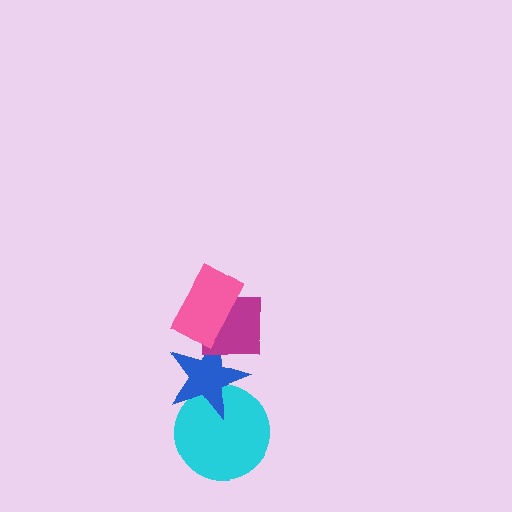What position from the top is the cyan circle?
The cyan circle is 4th from the top.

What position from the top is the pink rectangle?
The pink rectangle is 1st from the top.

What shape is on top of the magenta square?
The pink rectangle is on top of the magenta square.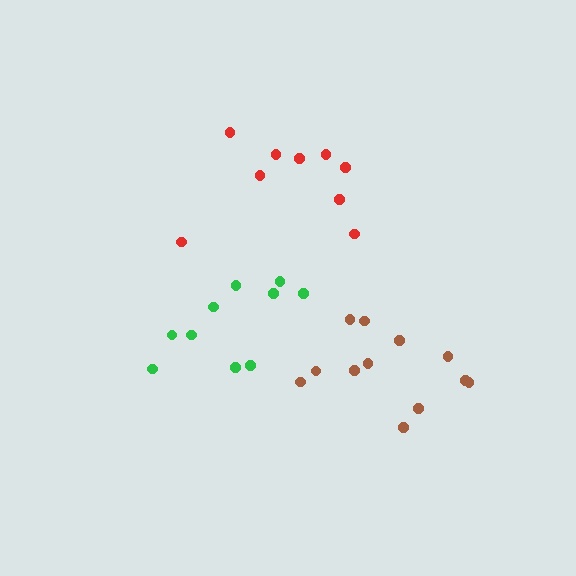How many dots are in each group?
Group 1: 9 dots, Group 2: 10 dots, Group 3: 12 dots (31 total).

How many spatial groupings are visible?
There are 3 spatial groupings.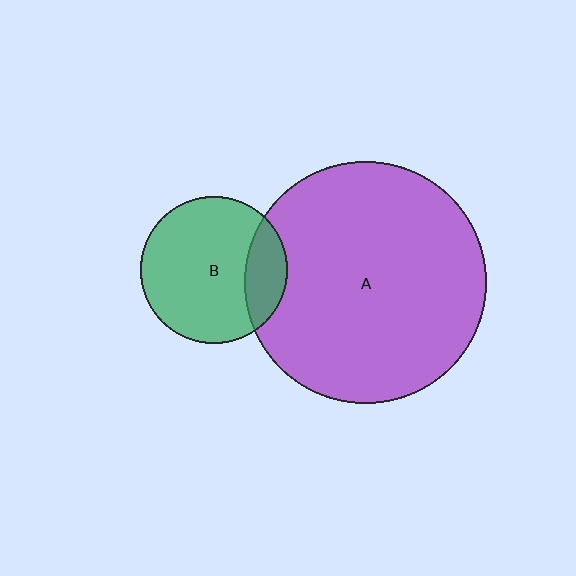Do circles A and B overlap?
Yes.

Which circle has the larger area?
Circle A (purple).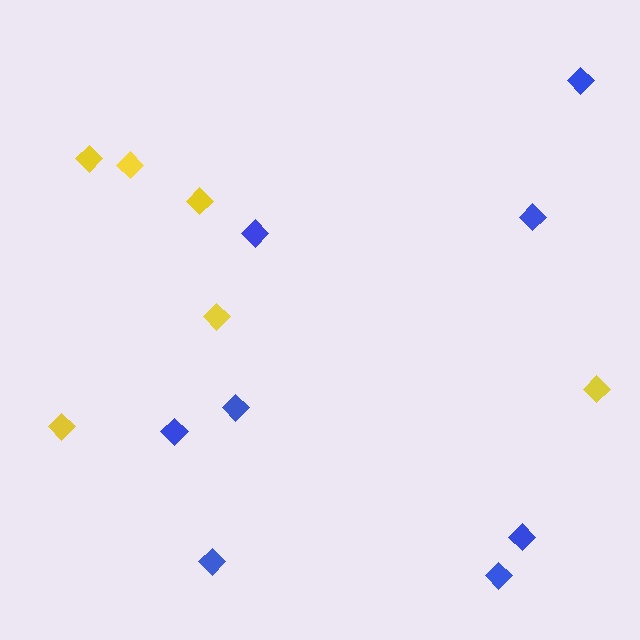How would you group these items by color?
There are 2 groups: one group of blue diamonds (8) and one group of yellow diamonds (6).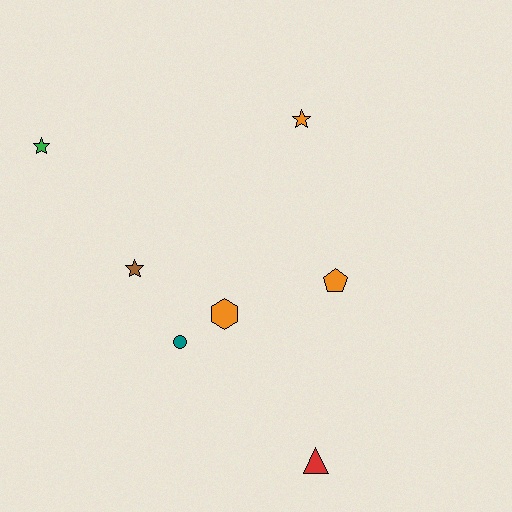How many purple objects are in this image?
There are no purple objects.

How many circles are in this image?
There is 1 circle.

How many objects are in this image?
There are 7 objects.